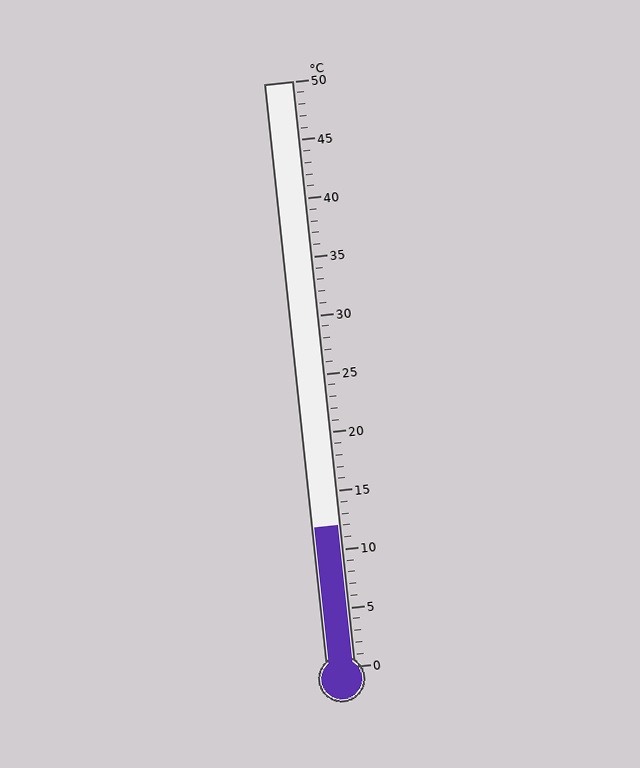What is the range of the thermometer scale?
The thermometer scale ranges from 0°C to 50°C.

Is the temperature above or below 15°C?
The temperature is below 15°C.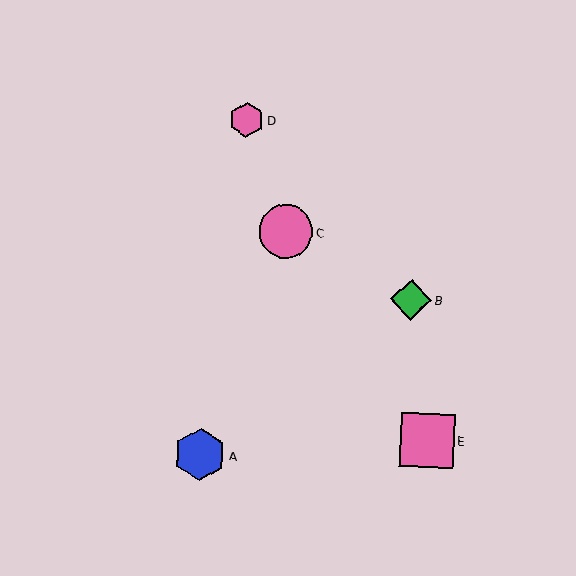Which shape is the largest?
The pink square (labeled E) is the largest.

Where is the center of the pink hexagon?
The center of the pink hexagon is at (246, 120).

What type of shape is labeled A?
Shape A is a blue hexagon.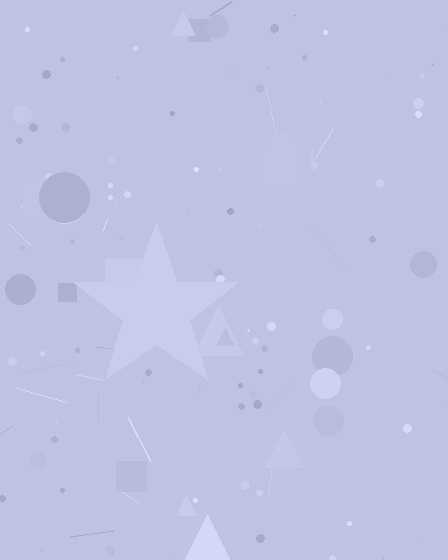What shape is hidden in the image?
A star is hidden in the image.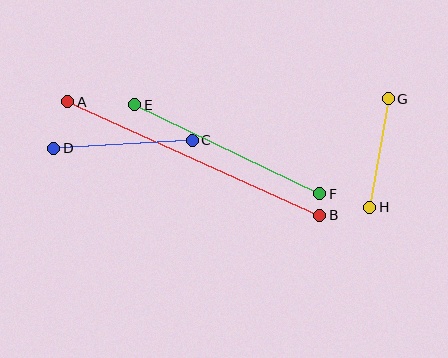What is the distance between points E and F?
The distance is approximately 205 pixels.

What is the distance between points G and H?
The distance is approximately 110 pixels.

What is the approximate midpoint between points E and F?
The midpoint is at approximately (227, 149) pixels.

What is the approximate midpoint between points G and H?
The midpoint is at approximately (379, 153) pixels.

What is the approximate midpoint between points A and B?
The midpoint is at approximately (194, 159) pixels.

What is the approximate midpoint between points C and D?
The midpoint is at approximately (123, 144) pixels.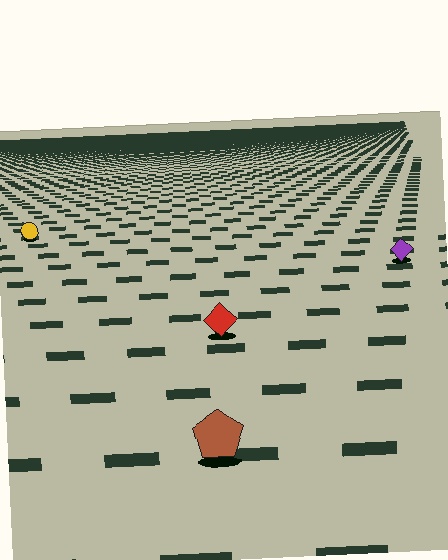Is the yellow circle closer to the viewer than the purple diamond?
No. The purple diamond is closer — you can tell from the texture gradient: the ground texture is coarser near it.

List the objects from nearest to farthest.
From nearest to farthest: the brown pentagon, the red diamond, the purple diamond, the yellow circle.